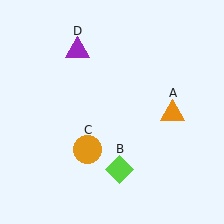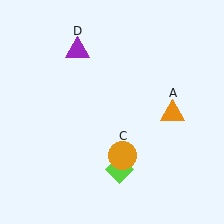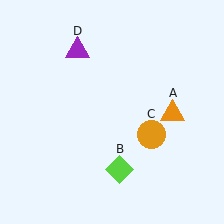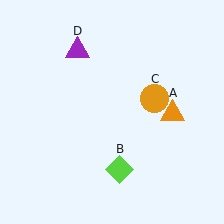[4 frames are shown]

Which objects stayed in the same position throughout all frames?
Orange triangle (object A) and lime diamond (object B) and purple triangle (object D) remained stationary.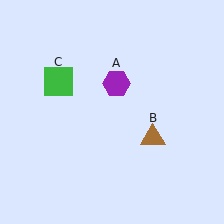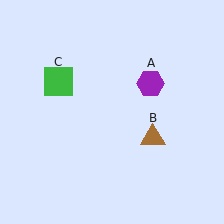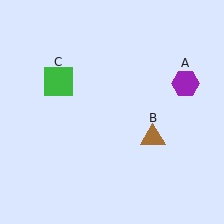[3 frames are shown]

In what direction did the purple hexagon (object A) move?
The purple hexagon (object A) moved right.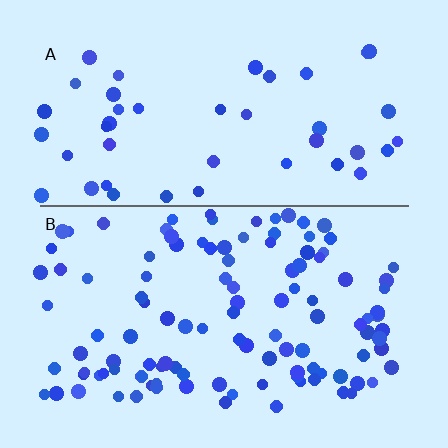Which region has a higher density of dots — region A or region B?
B (the bottom).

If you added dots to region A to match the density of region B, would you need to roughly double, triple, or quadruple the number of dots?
Approximately triple.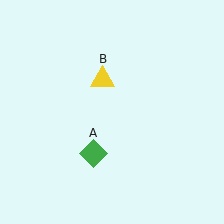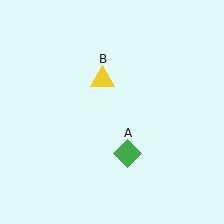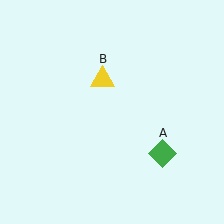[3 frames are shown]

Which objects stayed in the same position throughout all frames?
Yellow triangle (object B) remained stationary.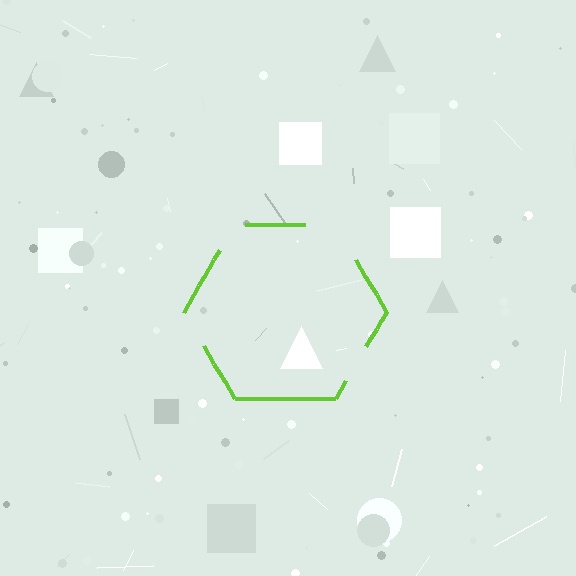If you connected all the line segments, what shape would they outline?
They would outline a hexagon.